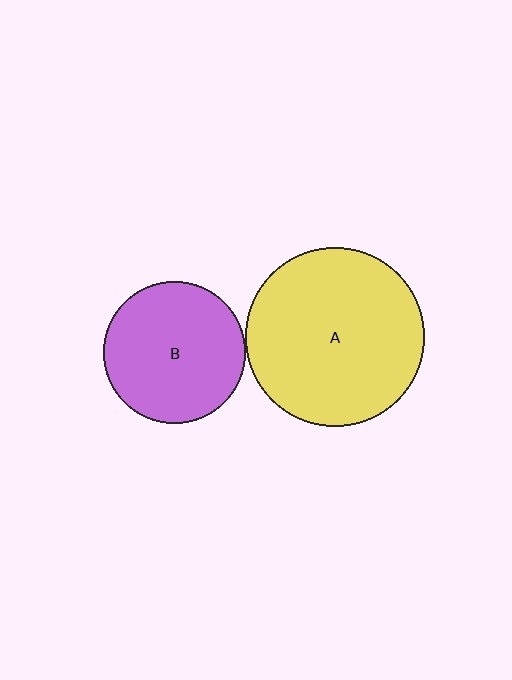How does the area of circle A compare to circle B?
Approximately 1.6 times.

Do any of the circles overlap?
No, none of the circles overlap.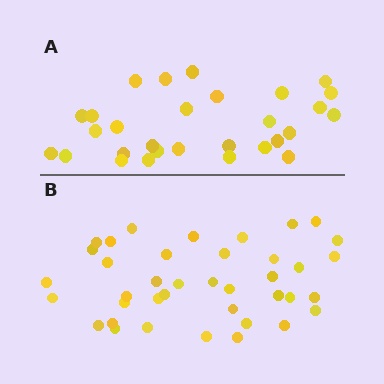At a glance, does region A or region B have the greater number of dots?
Region B (the bottom region) has more dots.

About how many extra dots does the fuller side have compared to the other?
Region B has roughly 10 or so more dots than region A.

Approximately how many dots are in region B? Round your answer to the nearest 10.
About 40 dots. (The exact count is 39, which rounds to 40.)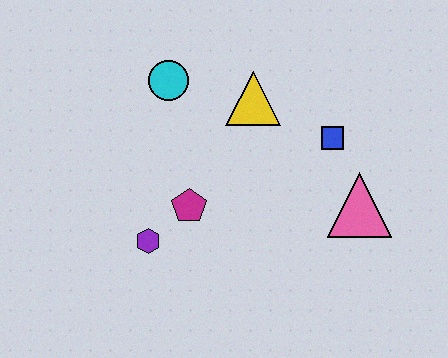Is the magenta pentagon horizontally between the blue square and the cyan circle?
Yes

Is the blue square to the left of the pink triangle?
Yes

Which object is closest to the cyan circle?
The yellow triangle is closest to the cyan circle.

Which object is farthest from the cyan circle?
The pink triangle is farthest from the cyan circle.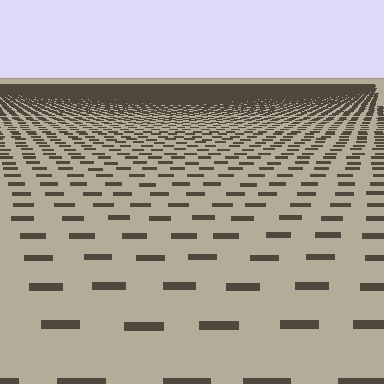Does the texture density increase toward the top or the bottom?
Density increases toward the top.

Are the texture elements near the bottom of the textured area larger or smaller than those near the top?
Larger. Near the bottom, elements are closer to the viewer and appear at a bigger on-screen size.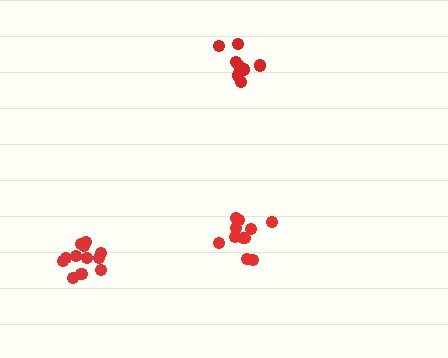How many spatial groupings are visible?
There are 3 spatial groupings.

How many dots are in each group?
Group 1: 9 dots, Group 2: 11 dots, Group 3: 12 dots (32 total).